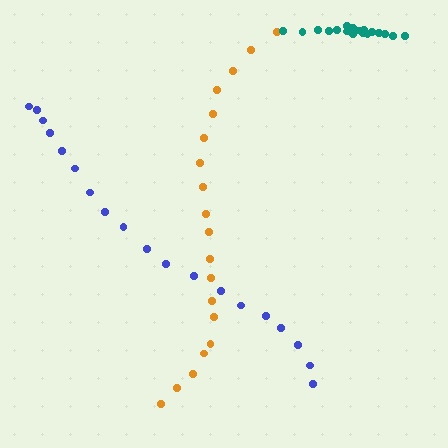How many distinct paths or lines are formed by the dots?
There are 3 distinct paths.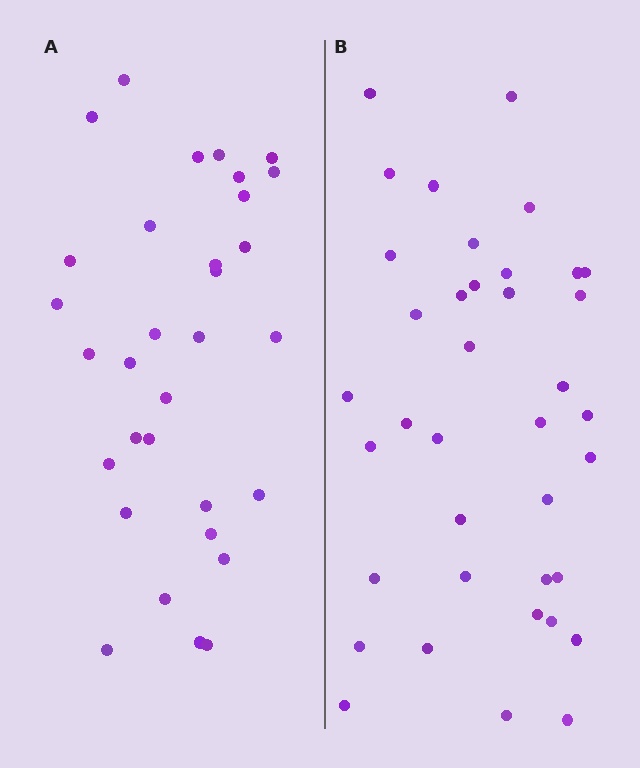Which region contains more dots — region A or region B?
Region B (the right region) has more dots.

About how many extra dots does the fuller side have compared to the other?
Region B has about 6 more dots than region A.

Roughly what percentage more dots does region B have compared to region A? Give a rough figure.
About 20% more.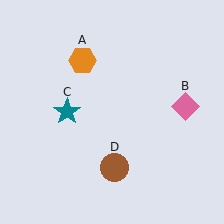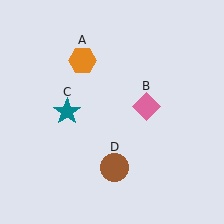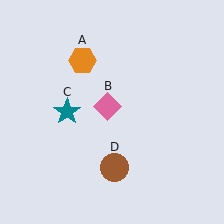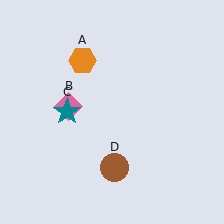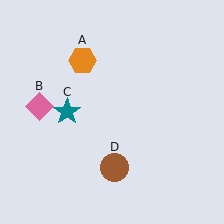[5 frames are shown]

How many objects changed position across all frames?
1 object changed position: pink diamond (object B).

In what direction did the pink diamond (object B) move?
The pink diamond (object B) moved left.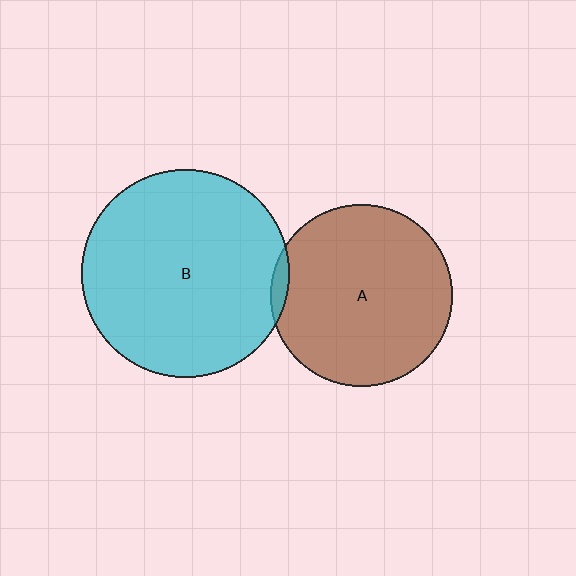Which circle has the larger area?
Circle B (cyan).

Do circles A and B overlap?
Yes.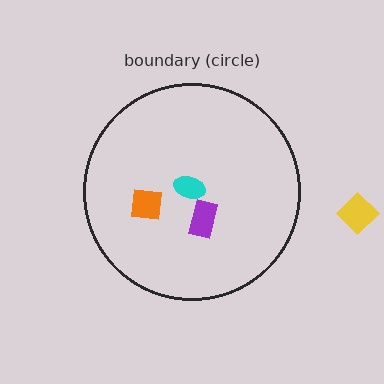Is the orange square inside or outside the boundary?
Inside.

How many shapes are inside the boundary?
3 inside, 1 outside.